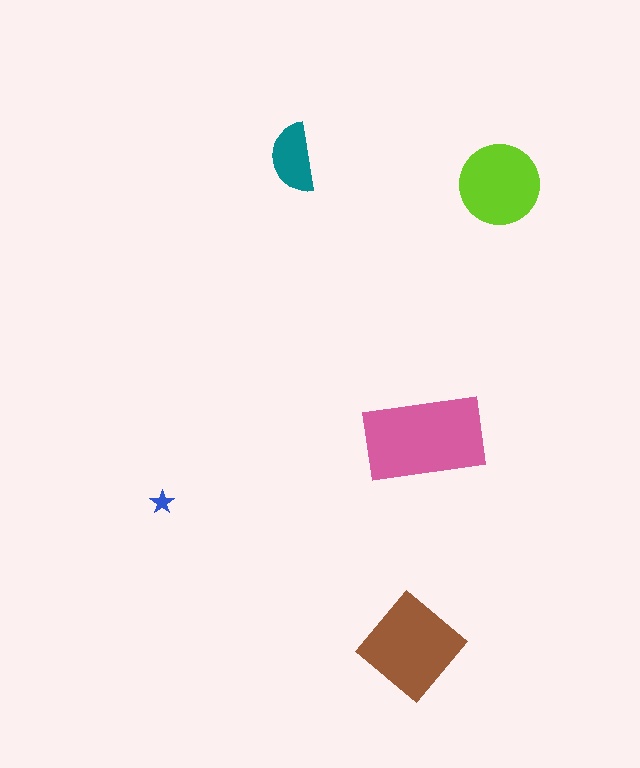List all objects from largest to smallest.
The pink rectangle, the brown diamond, the lime circle, the teal semicircle, the blue star.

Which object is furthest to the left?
The blue star is leftmost.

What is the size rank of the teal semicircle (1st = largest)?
4th.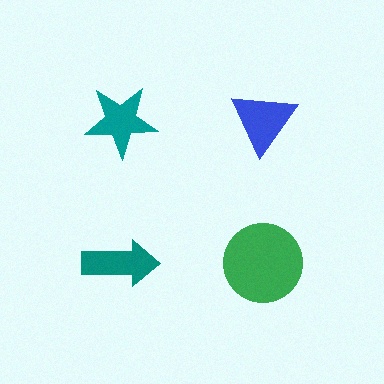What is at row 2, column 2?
A green circle.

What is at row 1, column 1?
A teal star.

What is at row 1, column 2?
A blue triangle.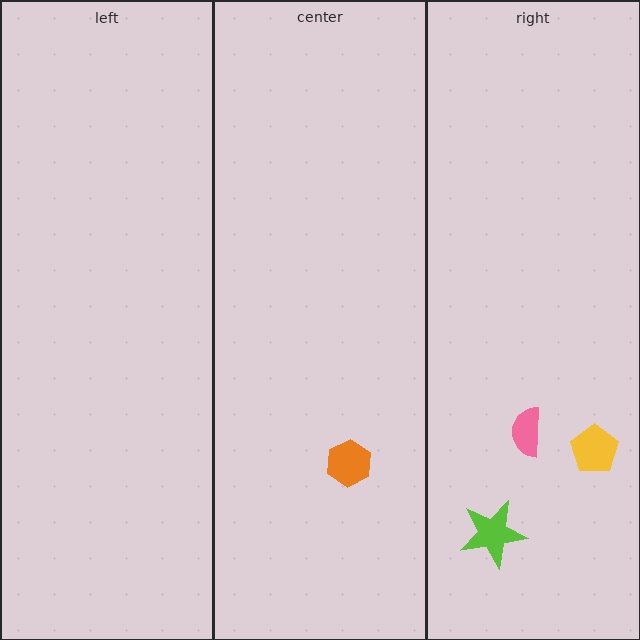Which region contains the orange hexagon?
The center region.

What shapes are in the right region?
The pink semicircle, the yellow pentagon, the lime star.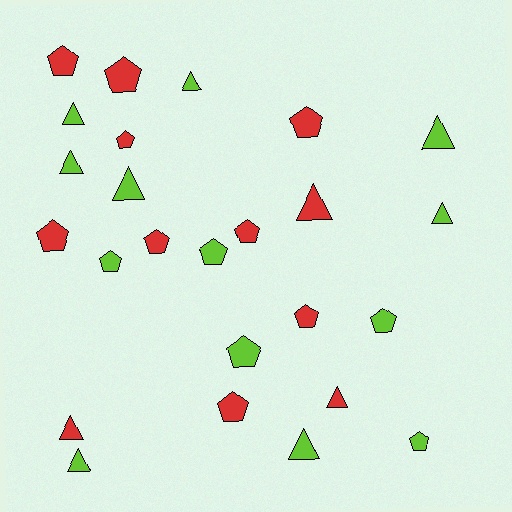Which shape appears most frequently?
Pentagon, with 14 objects.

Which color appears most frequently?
Lime, with 13 objects.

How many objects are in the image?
There are 25 objects.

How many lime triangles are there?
There are 8 lime triangles.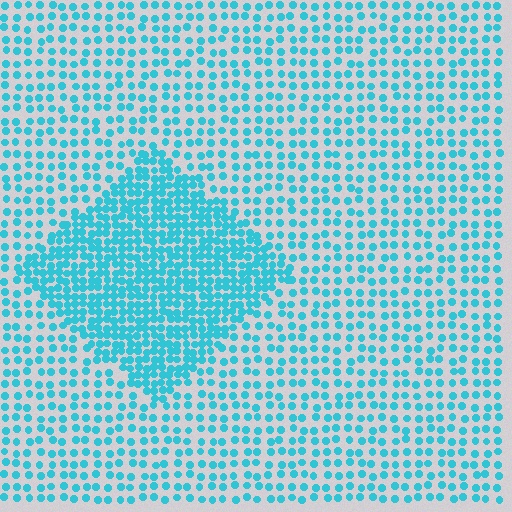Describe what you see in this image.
The image contains small cyan elements arranged at two different densities. A diamond-shaped region is visible where the elements are more densely packed than the surrounding area.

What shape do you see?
I see a diamond.